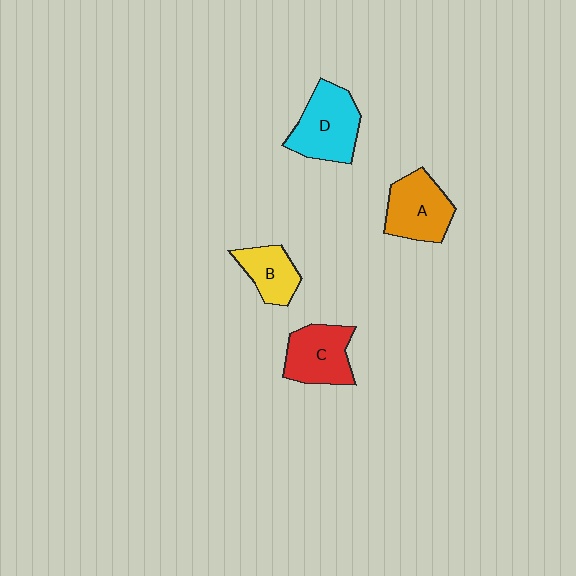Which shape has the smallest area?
Shape B (yellow).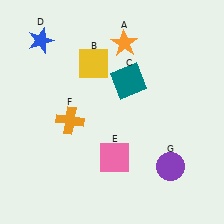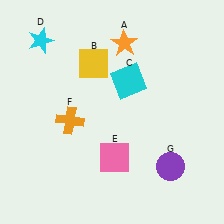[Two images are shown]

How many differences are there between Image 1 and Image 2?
There are 2 differences between the two images.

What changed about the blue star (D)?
In Image 1, D is blue. In Image 2, it changed to cyan.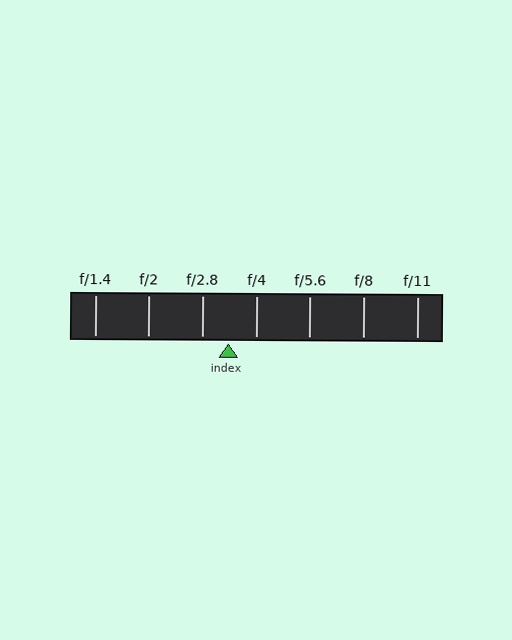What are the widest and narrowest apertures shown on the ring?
The widest aperture shown is f/1.4 and the narrowest is f/11.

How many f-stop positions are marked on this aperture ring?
There are 7 f-stop positions marked.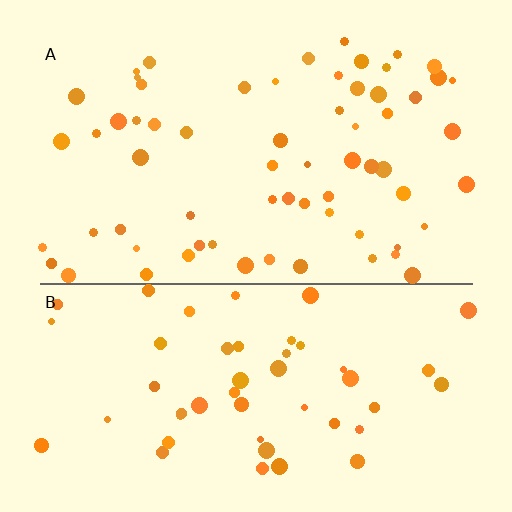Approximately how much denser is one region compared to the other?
Approximately 1.3× — region A over region B.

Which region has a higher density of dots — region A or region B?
A (the top).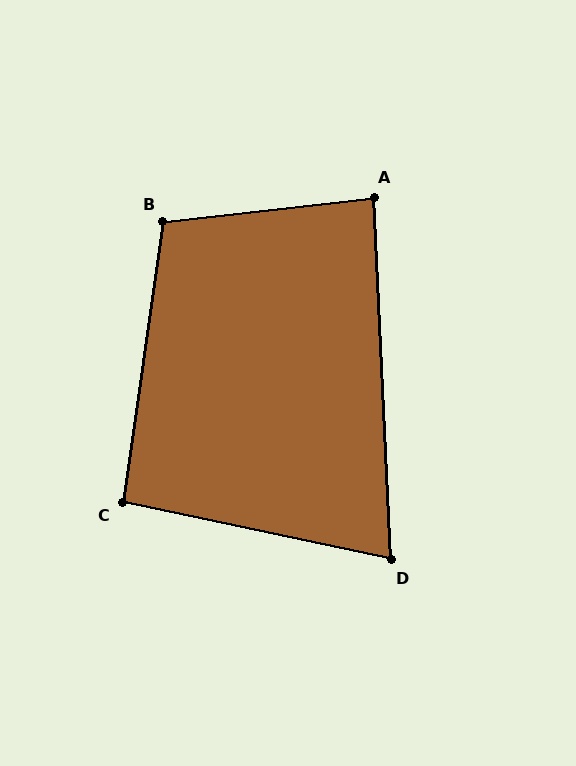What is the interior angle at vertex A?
Approximately 86 degrees (approximately right).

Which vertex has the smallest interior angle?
D, at approximately 76 degrees.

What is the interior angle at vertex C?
Approximately 94 degrees (approximately right).